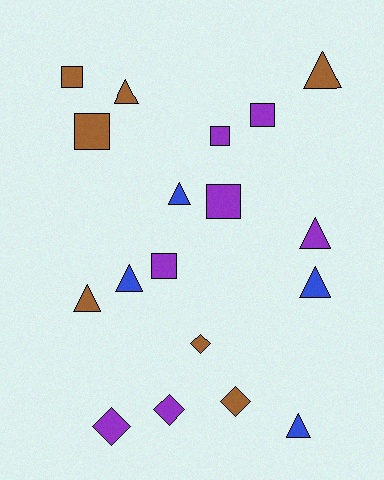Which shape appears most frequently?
Triangle, with 8 objects.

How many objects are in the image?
There are 18 objects.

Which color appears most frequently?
Brown, with 7 objects.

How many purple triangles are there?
There is 1 purple triangle.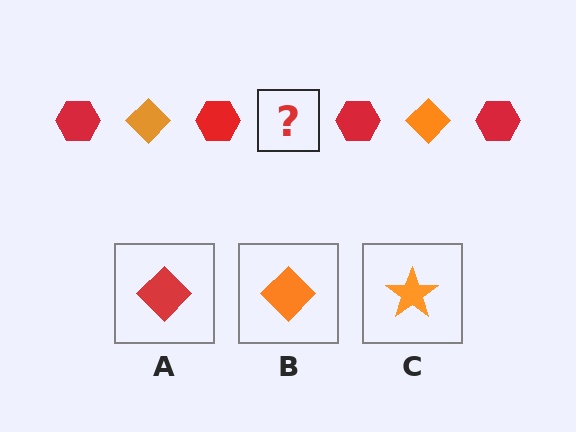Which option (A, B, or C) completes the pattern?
B.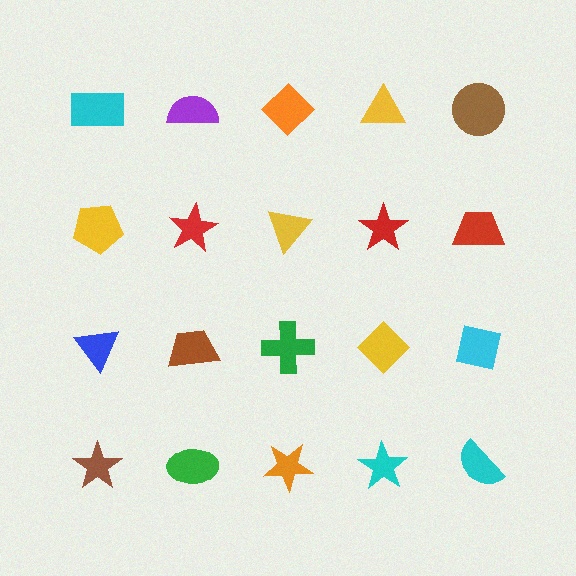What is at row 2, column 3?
A yellow triangle.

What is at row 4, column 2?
A green ellipse.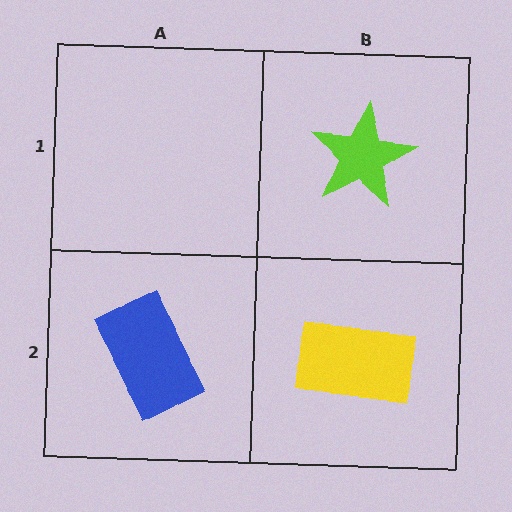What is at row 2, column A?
A blue rectangle.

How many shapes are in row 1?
1 shape.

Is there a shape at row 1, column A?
No, that cell is empty.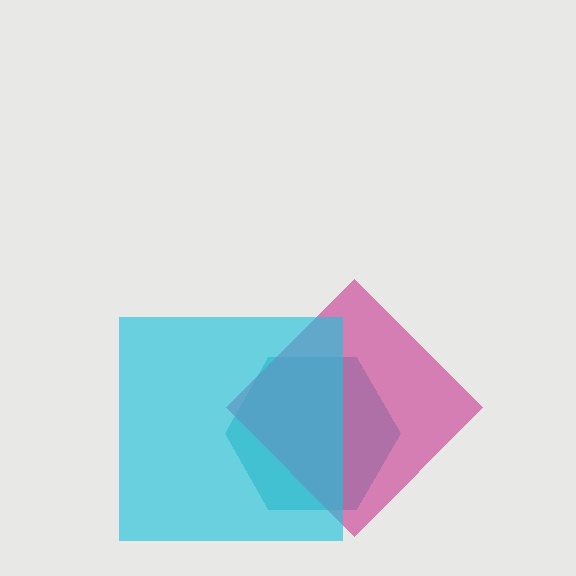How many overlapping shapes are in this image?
There are 3 overlapping shapes in the image.